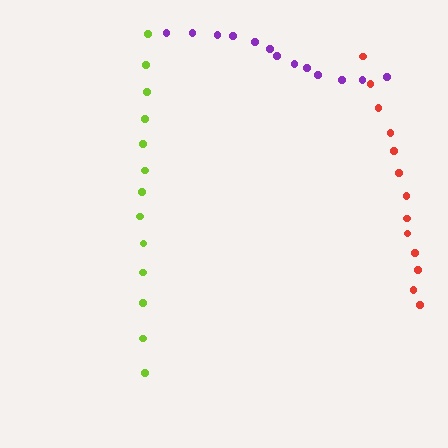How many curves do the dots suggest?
There are 3 distinct paths.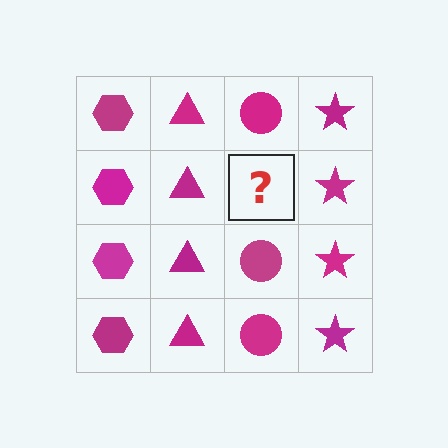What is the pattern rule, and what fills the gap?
The rule is that each column has a consistent shape. The gap should be filled with a magenta circle.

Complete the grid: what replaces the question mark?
The question mark should be replaced with a magenta circle.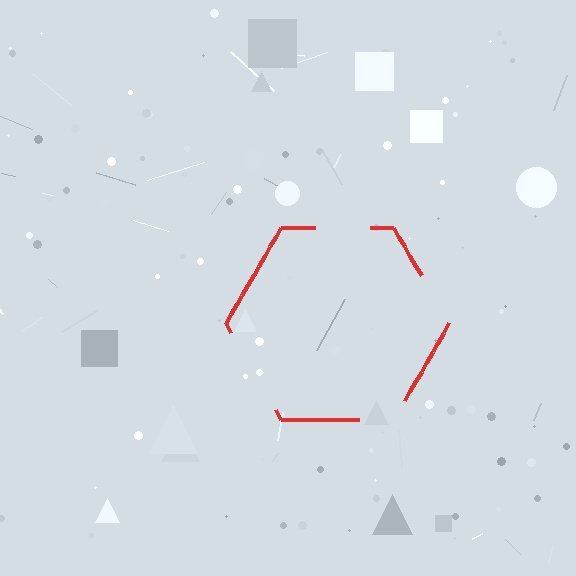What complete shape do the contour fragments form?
The contour fragments form a hexagon.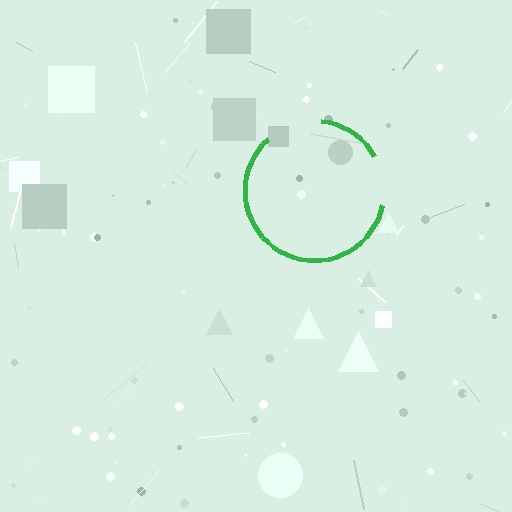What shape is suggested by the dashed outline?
The dashed outline suggests a circle.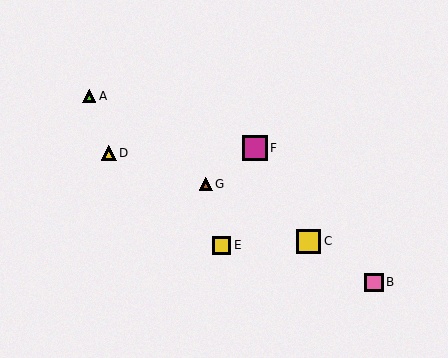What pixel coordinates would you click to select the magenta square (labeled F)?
Click at (255, 148) to select the magenta square F.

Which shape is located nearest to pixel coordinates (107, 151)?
The yellow triangle (labeled D) at (109, 153) is nearest to that location.